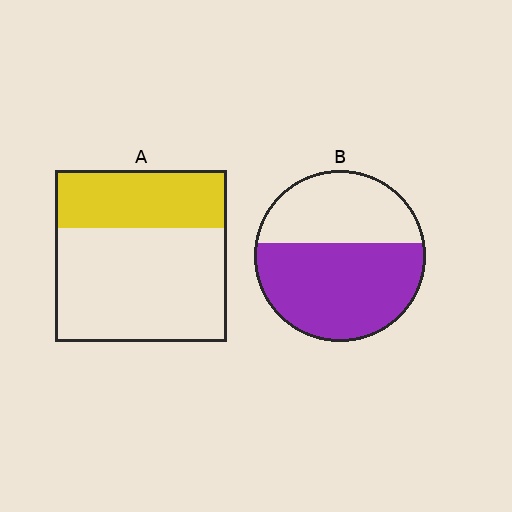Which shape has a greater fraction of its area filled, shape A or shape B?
Shape B.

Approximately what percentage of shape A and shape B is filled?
A is approximately 35% and B is approximately 60%.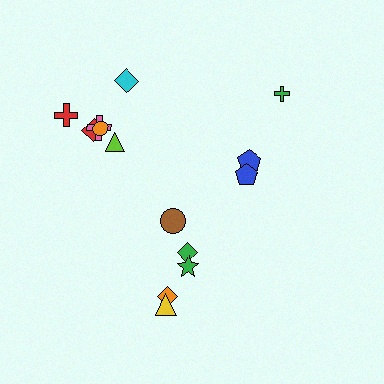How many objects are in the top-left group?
There are 6 objects.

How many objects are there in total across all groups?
There are 14 objects.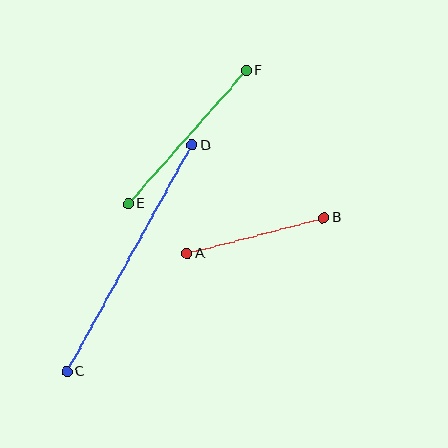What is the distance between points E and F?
The distance is approximately 178 pixels.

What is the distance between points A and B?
The distance is approximately 142 pixels.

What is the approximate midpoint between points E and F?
The midpoint is at approximately (187, 137) pixels.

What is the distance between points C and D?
The distance is approximately 259 pixels.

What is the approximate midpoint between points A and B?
The midpoint is at approximately (255, 235) pixels.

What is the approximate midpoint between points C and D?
The midpoint is at approximately (130, 258) pixels.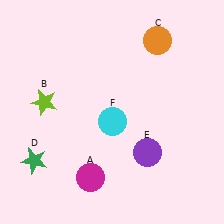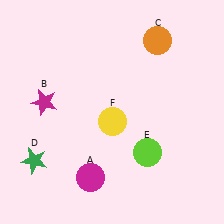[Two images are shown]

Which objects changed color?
B changed from lime to magenta. E changed from purple to lime. F changed from cyan to yellow.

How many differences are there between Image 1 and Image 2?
There are 3 differences between the two images.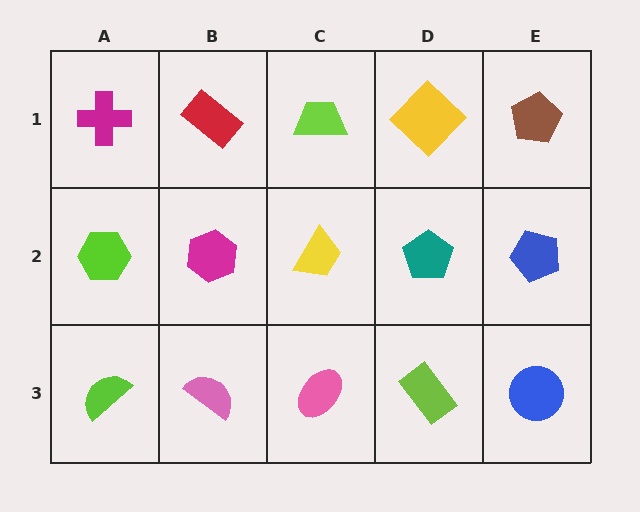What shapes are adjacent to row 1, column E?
A blue pentagon (row 2, column E), a yellow diamond (row 1, column D).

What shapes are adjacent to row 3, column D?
A teal pentagon (row 2, column D), a pink ellipse (row 3, column C), a blue circle (row 3, column E).